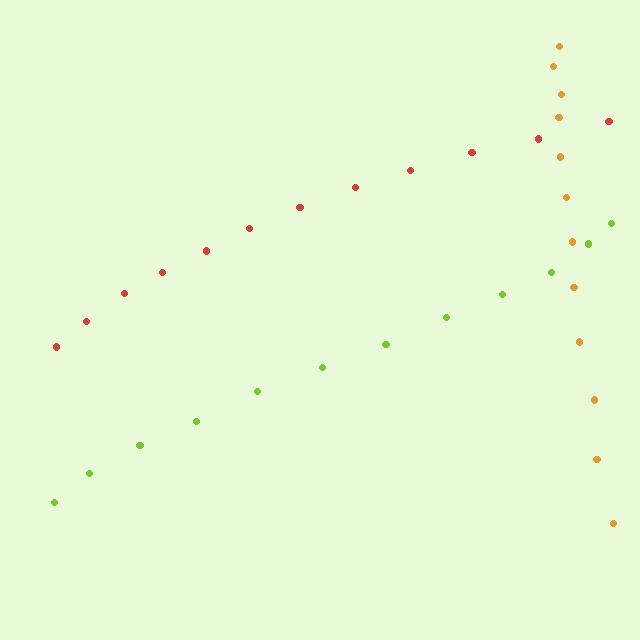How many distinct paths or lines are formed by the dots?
There are 3 distinct paths.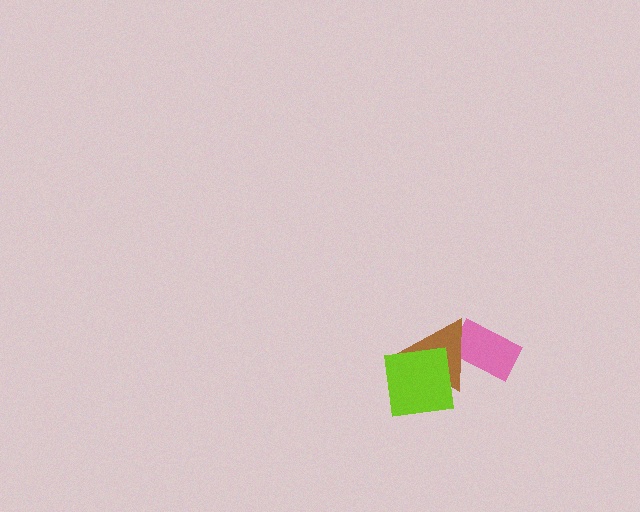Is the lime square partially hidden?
No, no other shape covers it.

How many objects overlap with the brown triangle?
2 objects overlap with the brown triangle.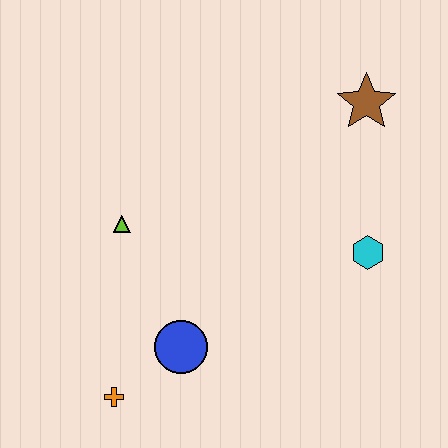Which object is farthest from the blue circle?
The brown star is farthest from the blue circle.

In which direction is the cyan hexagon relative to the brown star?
The cyan hexagon is below the brown star.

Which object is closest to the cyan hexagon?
The brown star is closest to the cyan hexagon.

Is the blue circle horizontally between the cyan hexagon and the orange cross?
Yes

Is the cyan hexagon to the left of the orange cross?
No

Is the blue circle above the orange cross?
Yes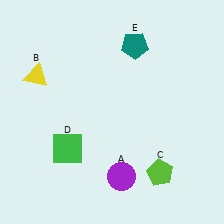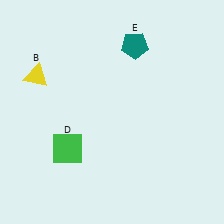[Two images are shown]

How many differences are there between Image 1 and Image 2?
There are 2 differences between the two images.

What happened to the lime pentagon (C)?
The lime pentagon (C) was removed in Image 2. It was in the bottom-right area of Image 1.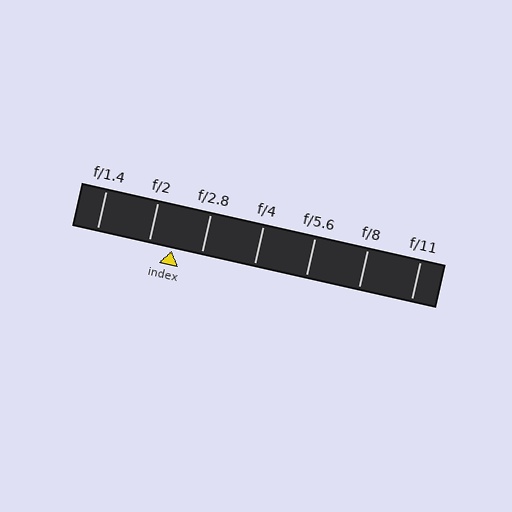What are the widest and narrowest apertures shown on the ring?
The widest aperture shown is f/1.4 and the narrowest is f/11.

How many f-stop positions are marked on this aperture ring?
There are 7 f-stop positions marked.